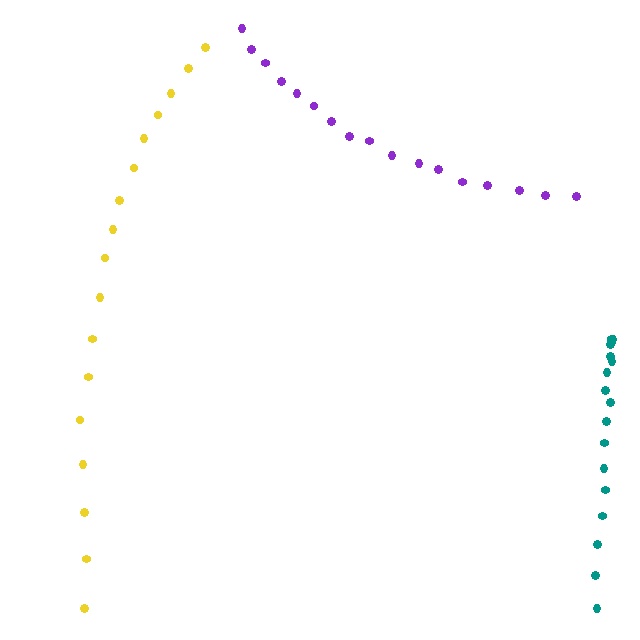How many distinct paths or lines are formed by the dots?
There are 3 distinct paths.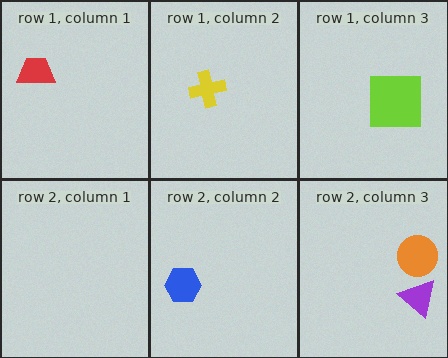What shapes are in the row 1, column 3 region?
The lime square.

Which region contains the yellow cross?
The row 1, column 2 region.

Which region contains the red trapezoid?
The row 1, column 1 region.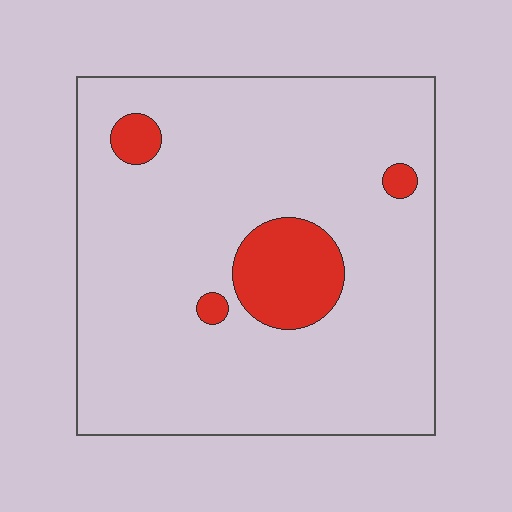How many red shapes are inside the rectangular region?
4.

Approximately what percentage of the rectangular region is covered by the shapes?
Approximately 10%.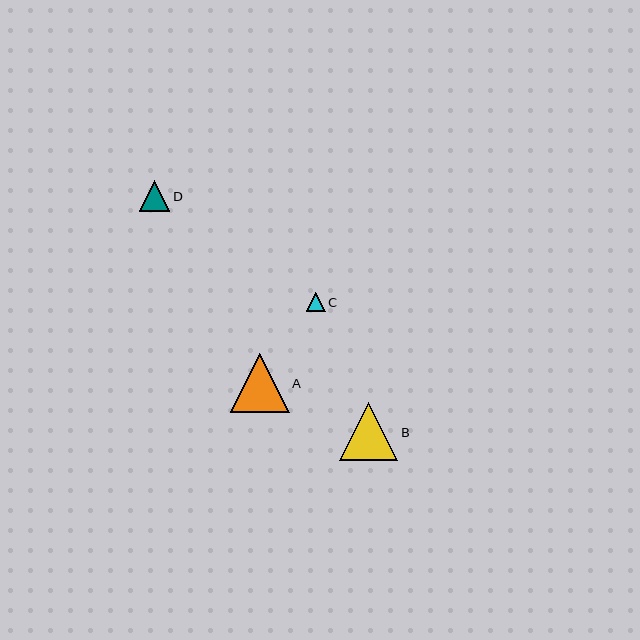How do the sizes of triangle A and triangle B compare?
Triangle A and triangle B are approximately the same size.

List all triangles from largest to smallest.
From largest to smallest: A, B, D, C.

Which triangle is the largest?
Triangle A is the largest with a size of approximately 59 pixels.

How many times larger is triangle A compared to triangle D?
Triangle A is approximately 1.9 times the size of triangle D.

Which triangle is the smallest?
Triangle C is the smallest with a size of approximately 19 pixels.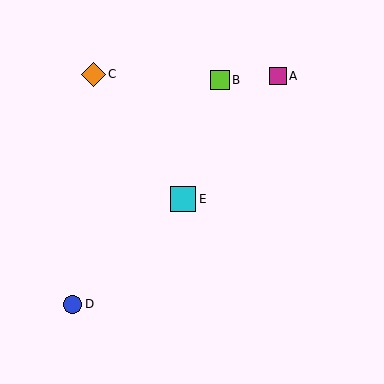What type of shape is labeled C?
Shape C is an orange diamond.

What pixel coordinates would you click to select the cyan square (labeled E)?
Click at (183, 199) to select the cyan square E.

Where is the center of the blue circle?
The center of the blue circle is at (73, 305).